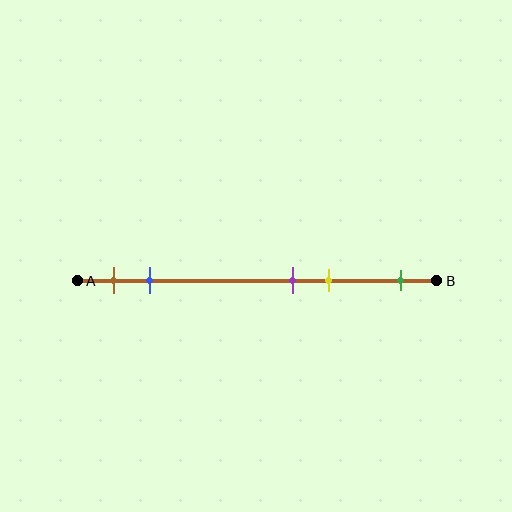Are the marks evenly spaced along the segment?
No, the marks are not evenly spaced.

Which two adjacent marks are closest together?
The purple and yellow marks are the closest adjacent pair.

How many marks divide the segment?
There are 5 marks dividing the segment.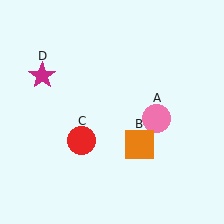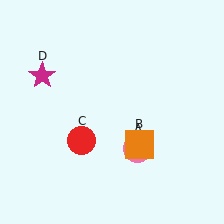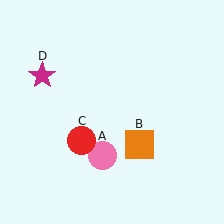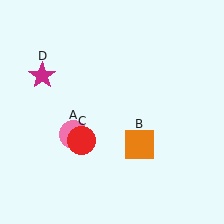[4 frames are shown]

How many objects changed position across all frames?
1 object changed position: pink circle (object A).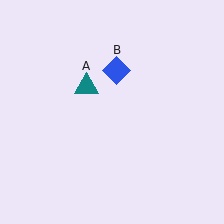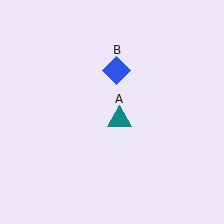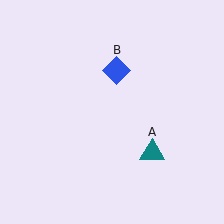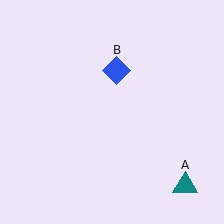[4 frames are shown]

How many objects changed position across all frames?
1 object changed position: teal triangle (object A).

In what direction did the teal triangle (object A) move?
The teal triangle (object A) moved down and to the right.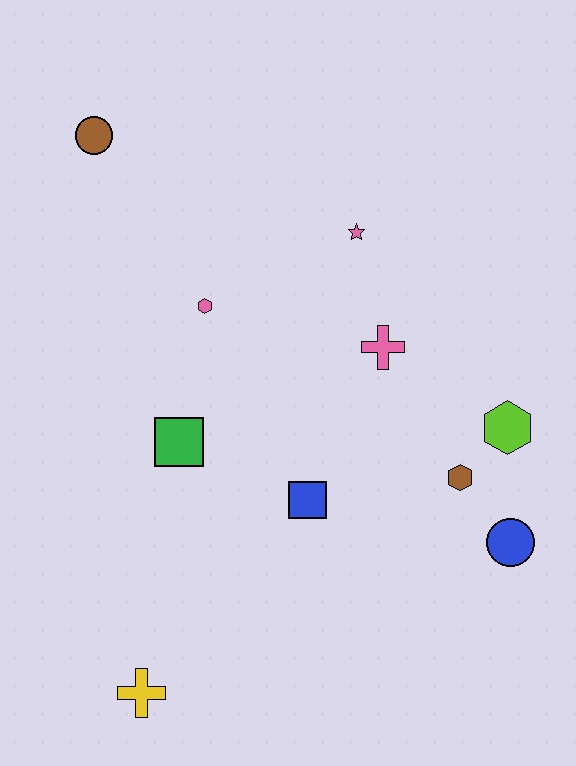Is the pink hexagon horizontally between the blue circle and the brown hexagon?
No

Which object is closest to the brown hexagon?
The lime hexagon is closest to the brown hexagon.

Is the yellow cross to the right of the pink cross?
No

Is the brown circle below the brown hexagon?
No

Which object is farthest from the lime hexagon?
The brown circle is farthest from the lime hexagon.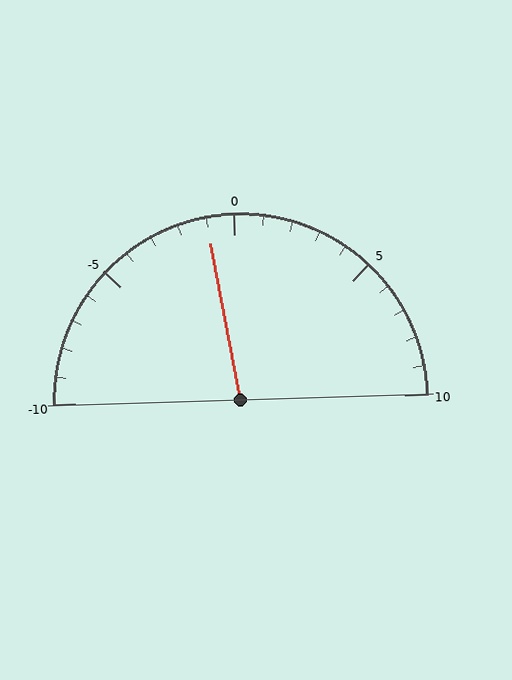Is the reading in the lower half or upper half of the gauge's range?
The reading is in the lower half of the range (-10 to 10).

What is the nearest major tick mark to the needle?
The nearest major tick mark is 0.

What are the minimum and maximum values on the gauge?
The gauge ranges from -10 to 10.